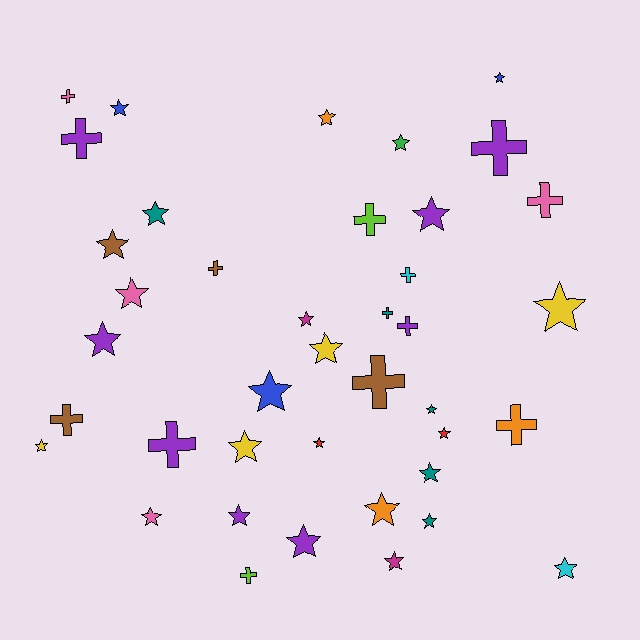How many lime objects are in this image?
There are 2 lime objects.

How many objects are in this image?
There are 40 objects.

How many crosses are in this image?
There are 14 crosses.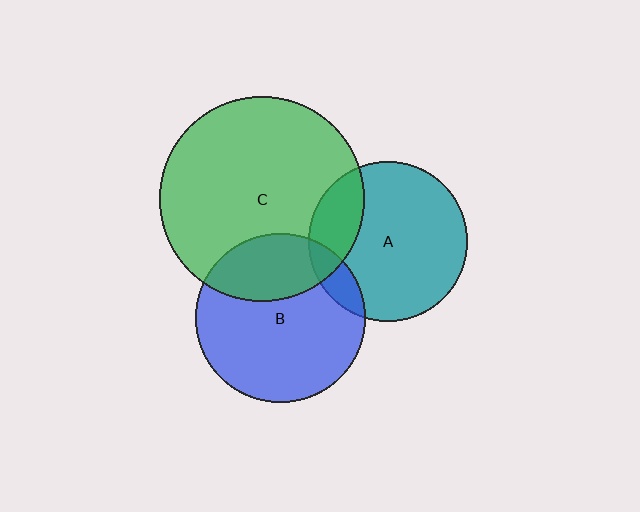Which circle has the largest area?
Circle C (green).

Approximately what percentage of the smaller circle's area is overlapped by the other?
Approximately 20%.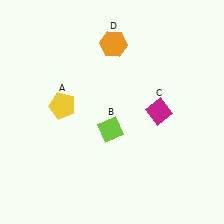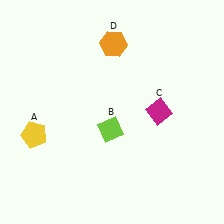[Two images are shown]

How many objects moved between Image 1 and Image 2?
1 object moved between the two images.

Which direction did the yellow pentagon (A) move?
The yellow pentagon (A) moved down.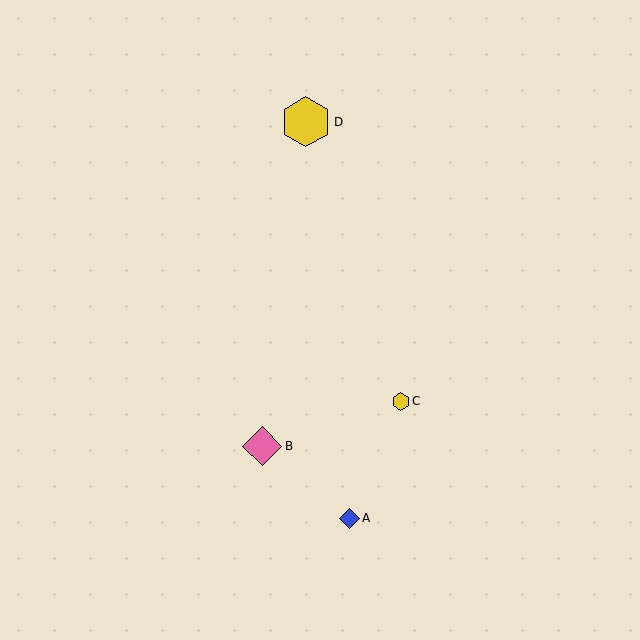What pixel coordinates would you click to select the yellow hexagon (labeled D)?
Click at (306, 122) to select the yellow hexagon D.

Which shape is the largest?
The yellow hexagon (labeled D) is the largest.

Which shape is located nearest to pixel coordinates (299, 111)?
The yellow hexagon (labeled D) at (306, 122) is nearest to that location.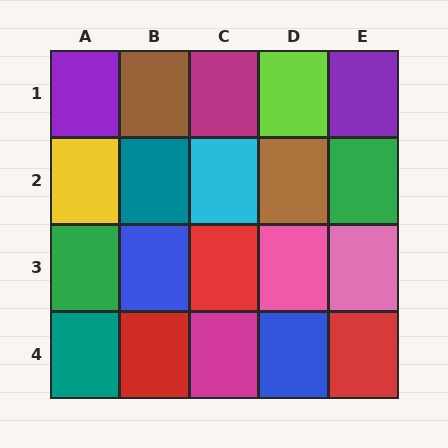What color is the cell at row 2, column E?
Green.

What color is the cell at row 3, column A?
Green.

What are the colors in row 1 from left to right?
Purple, brown, magenta, lime, purple.